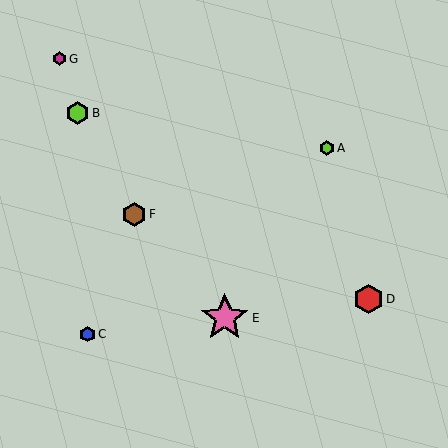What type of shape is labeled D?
Shape D is a red hexagon.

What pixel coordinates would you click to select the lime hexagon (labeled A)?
Click at (327, 148) to select the lime hexagon A.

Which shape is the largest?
The pink star (labeled E) is the largest.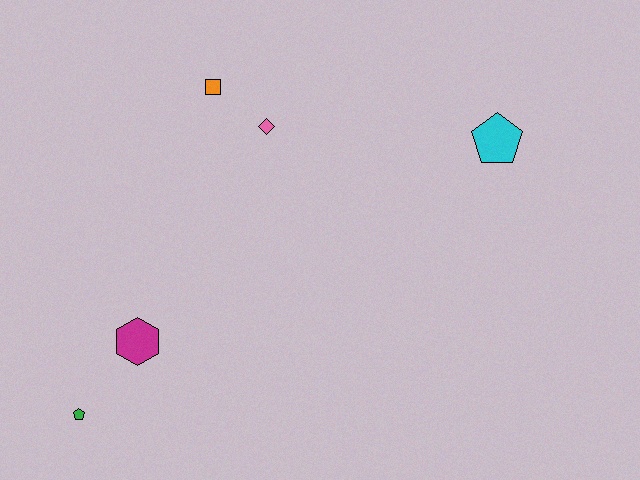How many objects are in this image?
There are 5 objects.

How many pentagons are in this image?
There are 2 pentagons.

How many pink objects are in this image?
There is 1 pink object.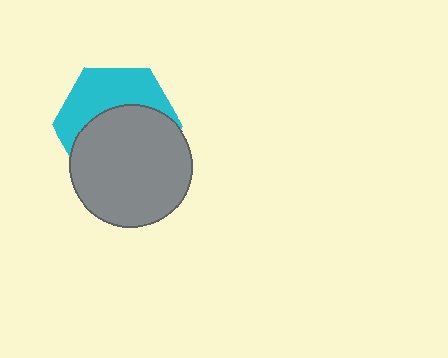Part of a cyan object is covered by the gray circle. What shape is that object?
It is a hexagon.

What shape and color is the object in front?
The object in front is a gray circle.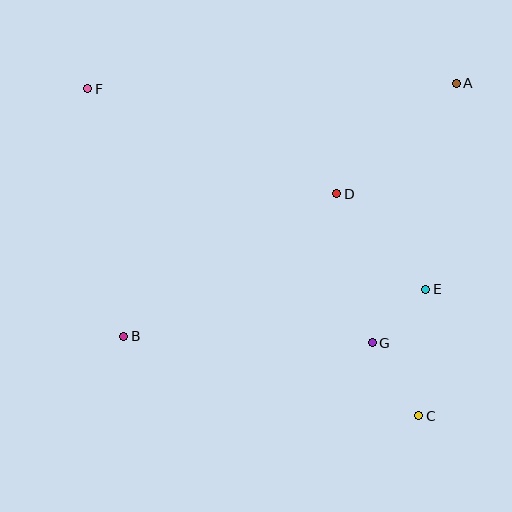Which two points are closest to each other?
Points E and G are closest to each other.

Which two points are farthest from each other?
Points C and F are farthest from each other.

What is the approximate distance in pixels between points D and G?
The distance between D and G is approximately 153 pixels.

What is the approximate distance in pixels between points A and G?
The distance between A and G is approximately 273 pixels.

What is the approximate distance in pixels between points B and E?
The distance between B and E is approximately 306 pixels.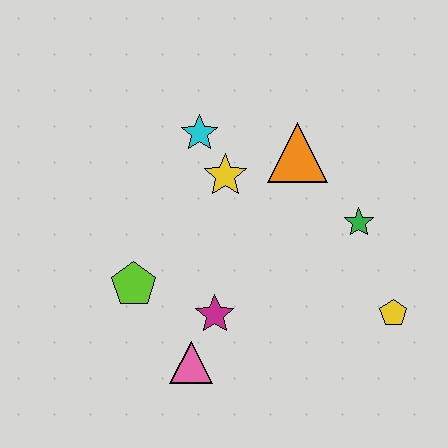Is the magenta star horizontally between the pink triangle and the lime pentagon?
No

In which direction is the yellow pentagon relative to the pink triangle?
The yellow pentagon is to the right of the pink triangle.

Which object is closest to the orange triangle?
The yellow star is closest to the orange triangle.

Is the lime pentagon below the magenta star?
No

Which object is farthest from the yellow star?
The yellow pentagon is farthest from the yellow star.